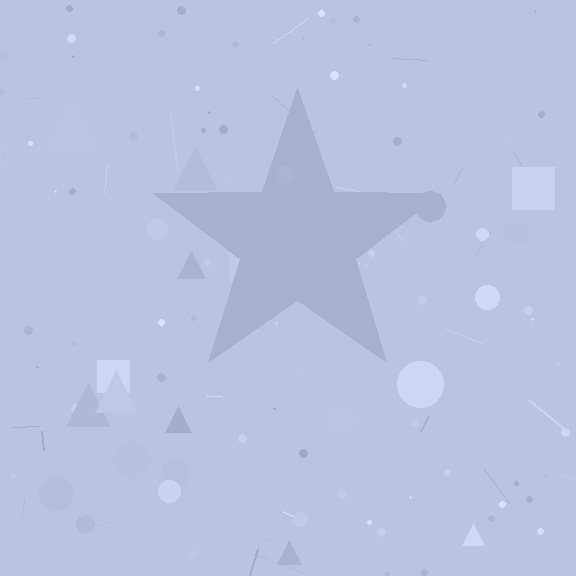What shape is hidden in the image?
A star is hidden in the image.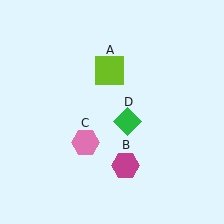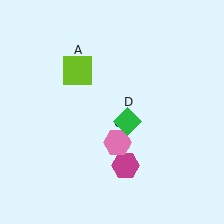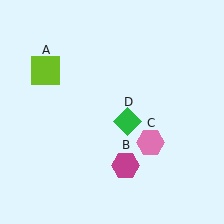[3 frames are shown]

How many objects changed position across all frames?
2 objects changed position: lime square (object A), pink hexagon (object C).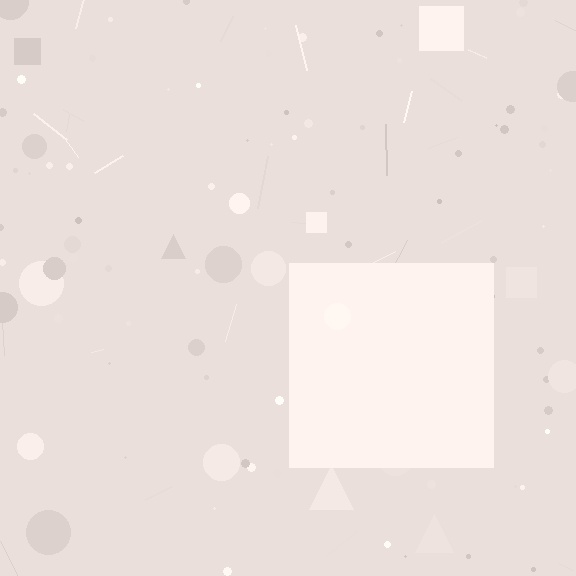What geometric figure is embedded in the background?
A square is embedded in the background.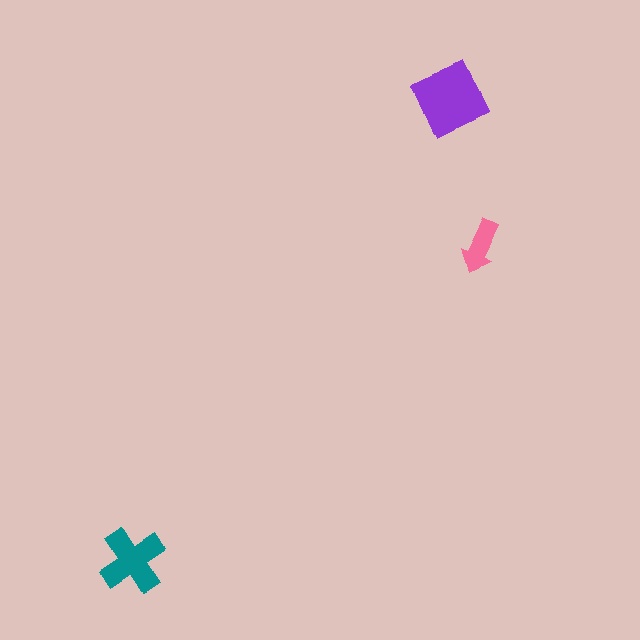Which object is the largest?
The purple diamond.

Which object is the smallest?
The pink arrow.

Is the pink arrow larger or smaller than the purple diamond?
Smaller.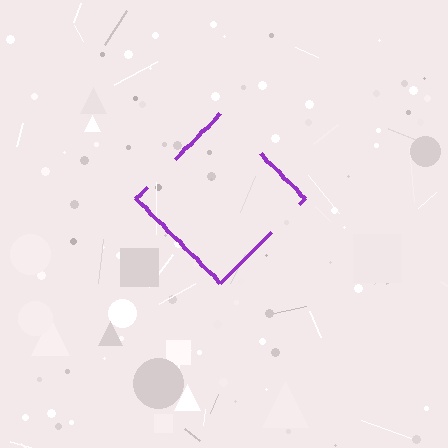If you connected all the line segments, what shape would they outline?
They would outline a diamond.